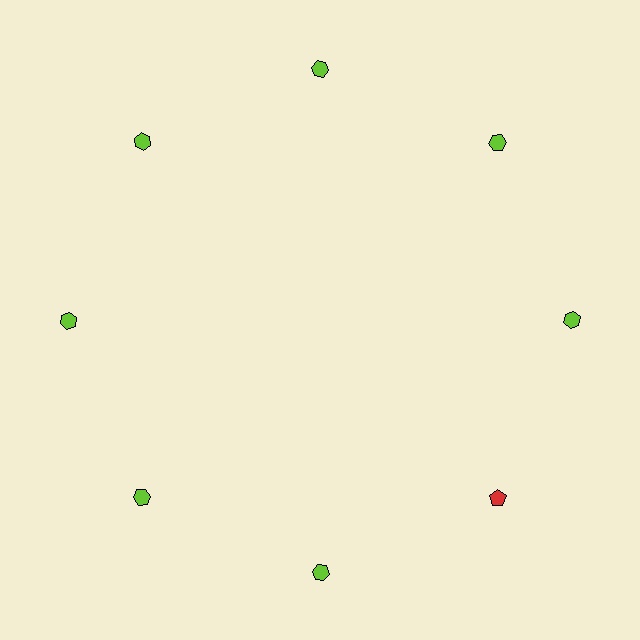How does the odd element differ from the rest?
It differs in both color (red instead of lime) and shape (pentagon instead of hexagon).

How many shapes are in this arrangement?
There are 8 shapes arranged in a ring pattern.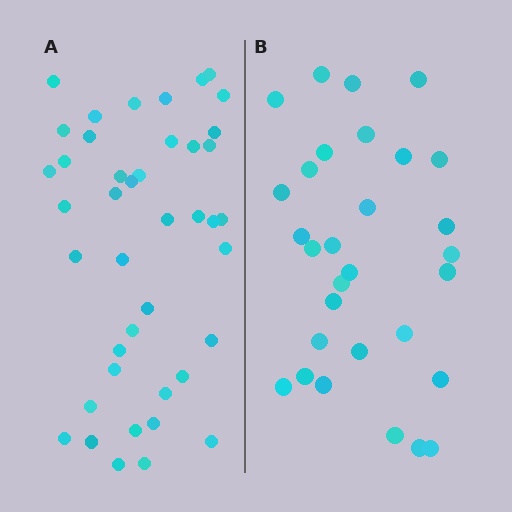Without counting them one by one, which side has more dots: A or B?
Region A (the left region) has more dots.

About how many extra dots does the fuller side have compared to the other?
Region A has roughly 12 or so more dots than region B.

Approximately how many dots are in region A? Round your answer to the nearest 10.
About 40 dots. (The exact count is 42, which rounds to 40.)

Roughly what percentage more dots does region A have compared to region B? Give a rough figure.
About 40% more.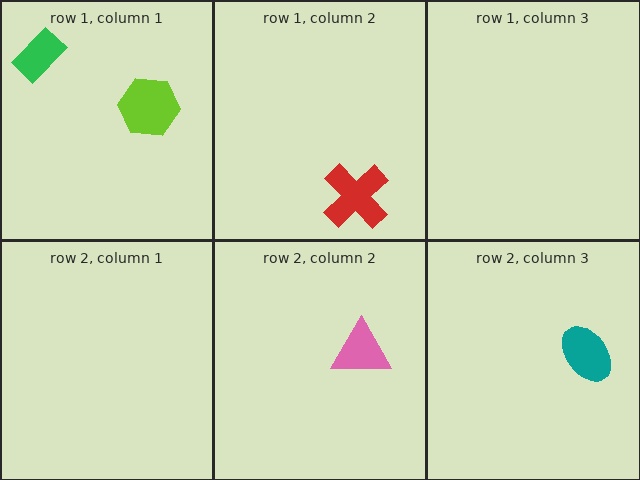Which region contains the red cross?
The row 1, column 2 region.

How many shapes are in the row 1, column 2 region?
1.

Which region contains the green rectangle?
The row 1, column 1 region.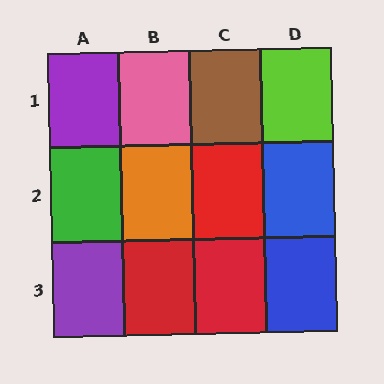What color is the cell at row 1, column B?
Pink.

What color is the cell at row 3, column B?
Red.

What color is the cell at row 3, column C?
Red.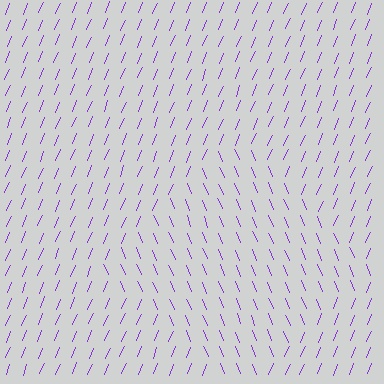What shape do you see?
I see a diamond.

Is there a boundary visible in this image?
Yes, there is a texture boundary formed by a change in line orientation.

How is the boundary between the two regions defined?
The boundary is defined purely by a change in line orientation (approximately 45 degrees difference). All lines are the same color and thickness.